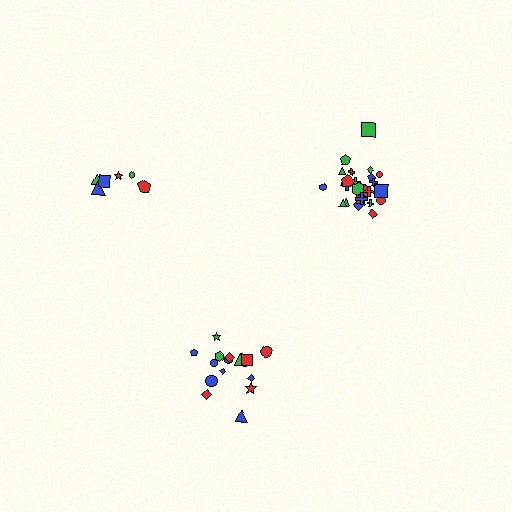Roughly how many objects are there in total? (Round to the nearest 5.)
Roughly 45 objects in total.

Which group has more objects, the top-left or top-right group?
The top-right group.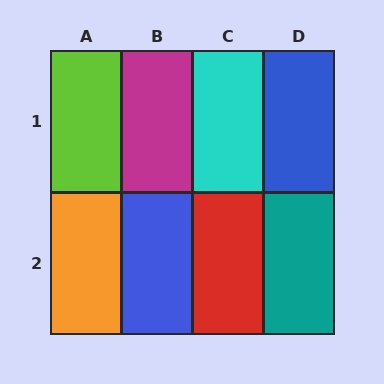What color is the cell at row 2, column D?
Teal.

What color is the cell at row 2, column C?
Red.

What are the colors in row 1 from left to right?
Lime, magenta, cyan, blue.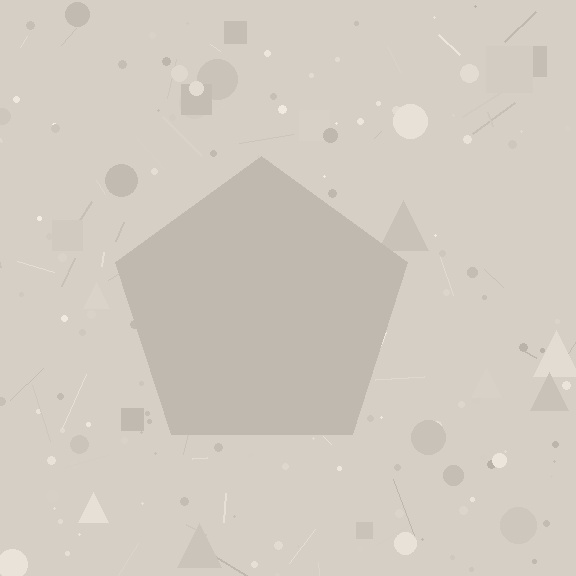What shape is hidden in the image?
A pentagon is hidden in the image.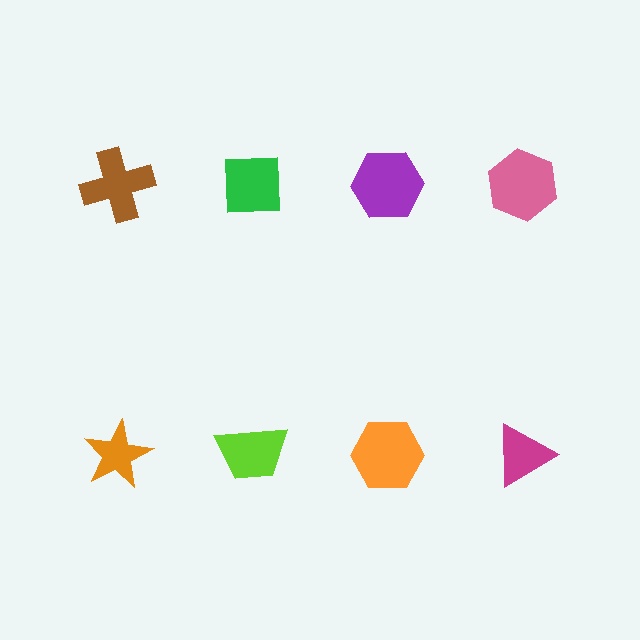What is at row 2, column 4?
A magenta triangle.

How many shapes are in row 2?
4 shapes.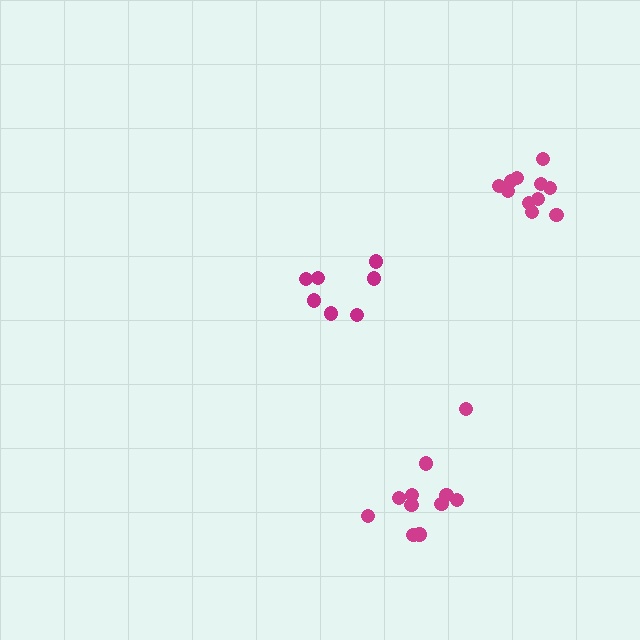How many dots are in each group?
Group 1: 7 dots, Group 2: 11 dots, Group 3: 11 dots (29 total).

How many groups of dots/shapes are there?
There are 3 groups.